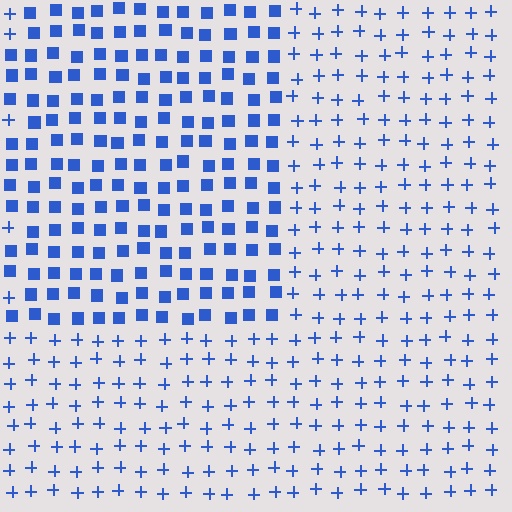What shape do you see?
I see a rectangle.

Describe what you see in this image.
The image is filled with small blue elements arranged in a uniform grid. A rectangle-shaped region contains squares, while the surrounding area contains plus signs. The boundary is defined purely by the change in element shape.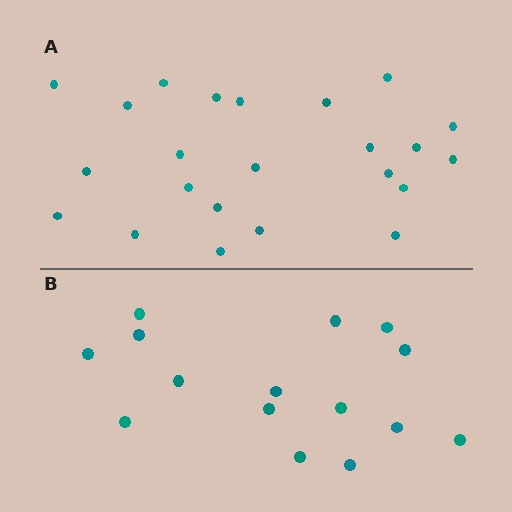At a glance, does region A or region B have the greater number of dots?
Region A (the top region) has more dots.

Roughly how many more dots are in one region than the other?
Region A has roughly 8 or so more dots than region B.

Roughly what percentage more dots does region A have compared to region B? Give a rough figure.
About 55% more.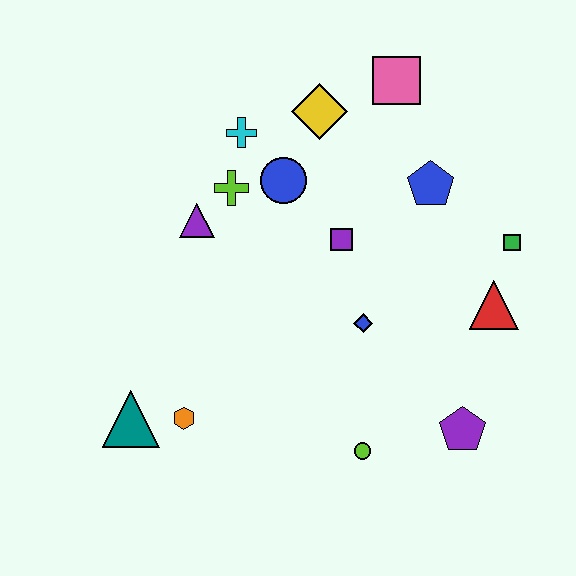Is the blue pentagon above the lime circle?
Yes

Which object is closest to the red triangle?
The green square is closest to the red triangle.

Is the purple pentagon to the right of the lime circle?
Yes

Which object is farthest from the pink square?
The teal triangle is farthest from the pink square.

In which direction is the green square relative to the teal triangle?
The green square is to the right of the teal triangle.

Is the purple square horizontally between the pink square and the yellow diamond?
Yes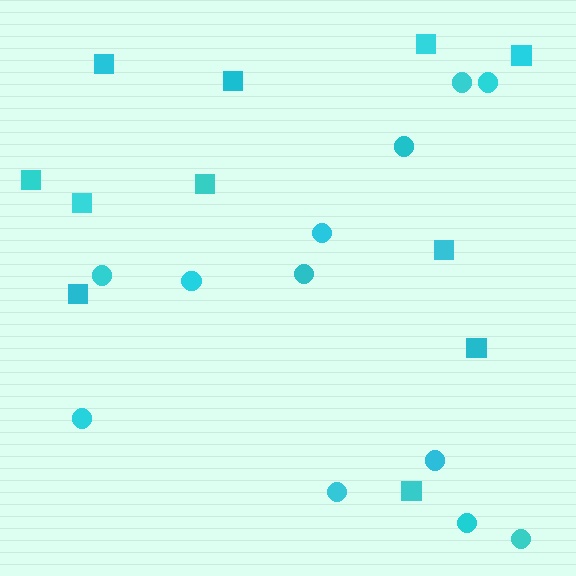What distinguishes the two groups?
There are 2 groups: one group of squares (11) and one group of circles (12).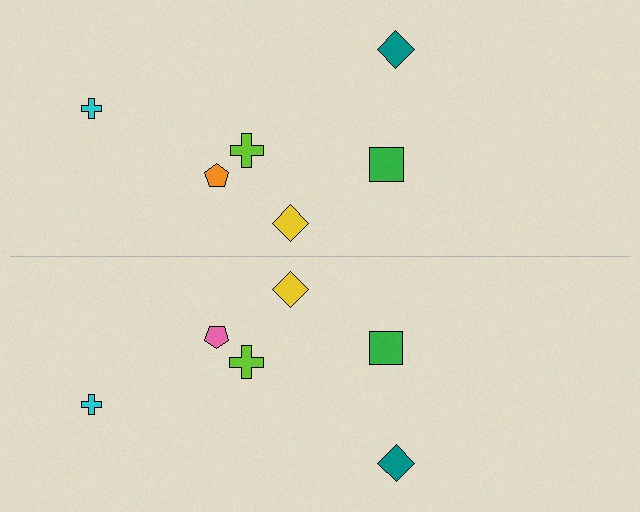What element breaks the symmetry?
The pink pentagon on the bottom side breaks the symmetry — its mirror counterpart is orange.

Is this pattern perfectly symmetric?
No, the pattern is not perfectly symmetric. The pink pentagon on the bottom side breaks the symmetry — its mirror counterpart is orange.